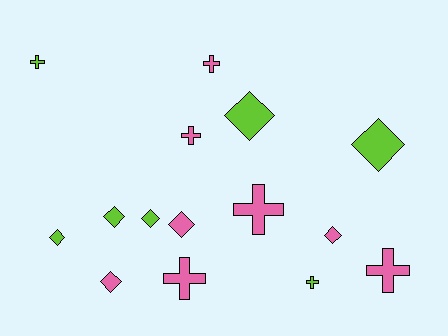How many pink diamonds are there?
There are 3 pink diamonds.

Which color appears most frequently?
Pink, with 8 objects.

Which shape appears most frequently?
Diamond, with 8 objects.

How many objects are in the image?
There are 15 objects.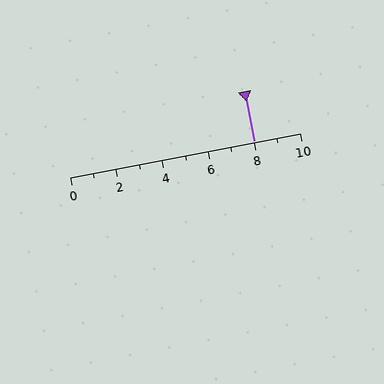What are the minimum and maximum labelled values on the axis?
The axis runs from 0 to 10.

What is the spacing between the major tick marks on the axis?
The major ticks are spaced 2 apart.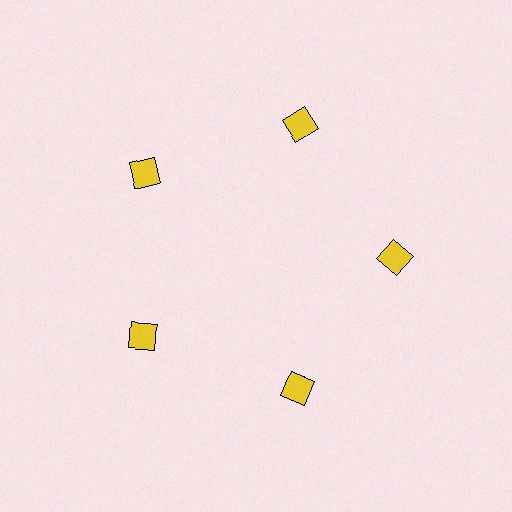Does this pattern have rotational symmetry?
Yes, this pattern has 5-fold rotational symmetry. It looks the same after rotating 72 degrees around the center.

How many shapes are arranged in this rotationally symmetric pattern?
There are 5 shapes, arranged in 5 groups of 1.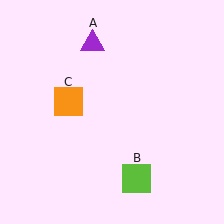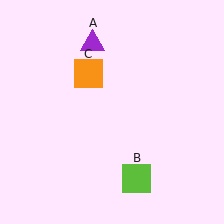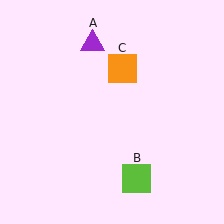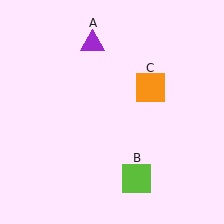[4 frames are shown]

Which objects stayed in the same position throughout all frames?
Purple triangle (object A) and lime square (object B) remained stationary.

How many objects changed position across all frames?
1 object changed position: orange square (object C).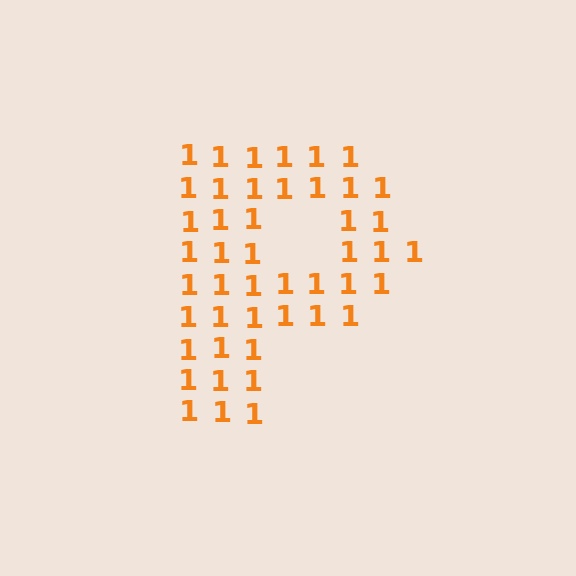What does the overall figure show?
The overall figure shows the letter P.